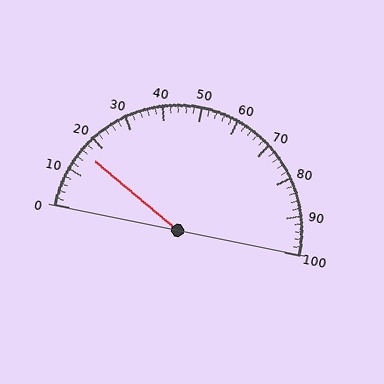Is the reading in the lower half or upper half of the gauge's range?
The reading is in the lower half of the range (0 to 100).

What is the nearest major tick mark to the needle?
The nearest major tick mark is 20.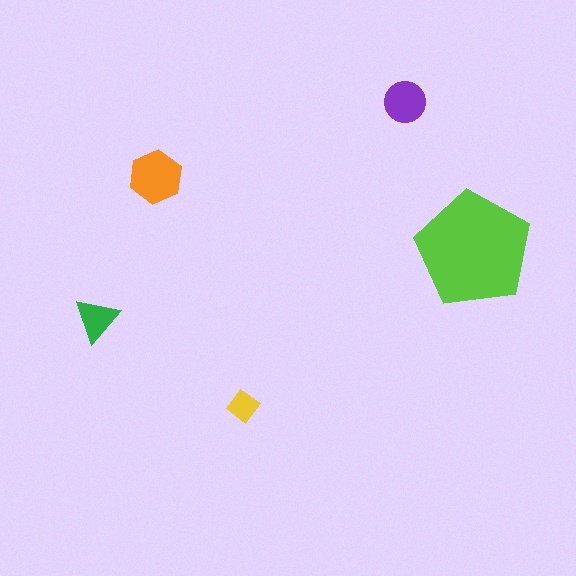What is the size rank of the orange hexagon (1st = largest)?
2nd.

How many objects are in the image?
There are 5 objects in the image.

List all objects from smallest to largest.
The yellow diamond, the green triangle, the purple circle, the orange hexagon, the lime pentagon.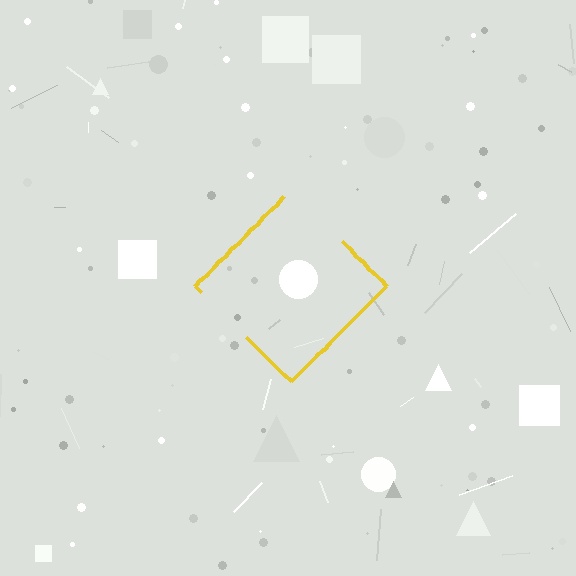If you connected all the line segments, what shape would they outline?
They would outline a diamond.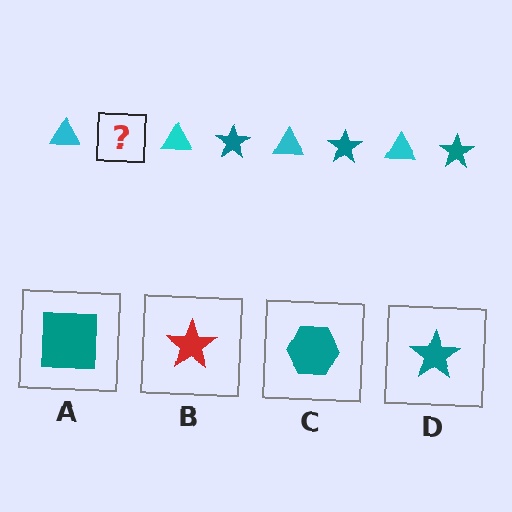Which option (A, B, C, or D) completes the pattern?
D.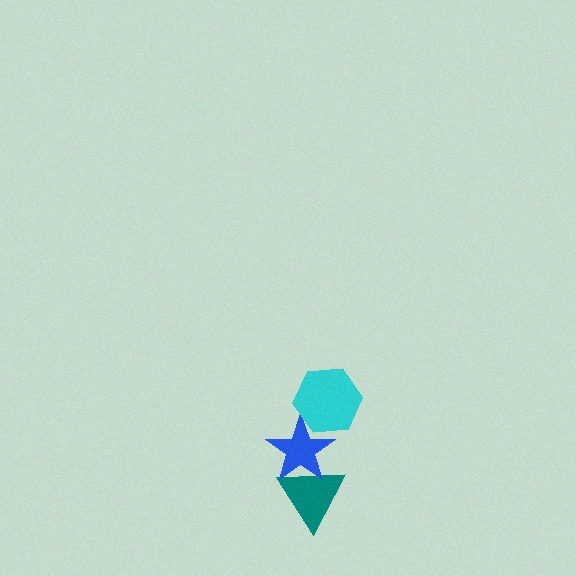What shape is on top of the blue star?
The cyan hexagon is on top of the blue star.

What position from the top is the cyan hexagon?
The cyan hexagon is 1st from the top.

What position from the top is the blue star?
The blue star is 2nd from the top.